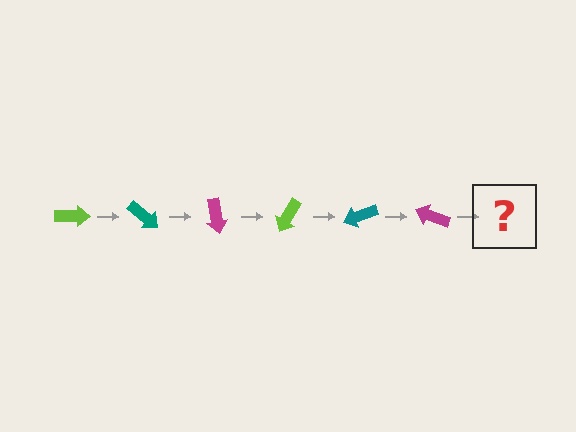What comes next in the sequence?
The next element should be a lime arrow, rotated 240 degrees from the start.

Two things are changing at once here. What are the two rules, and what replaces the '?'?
The two rules are that it rotates 40 degrees each step and the color cycles through lime, teal, and magenta. The '?' should be a lime arrow, rotated 240 degrees from the start.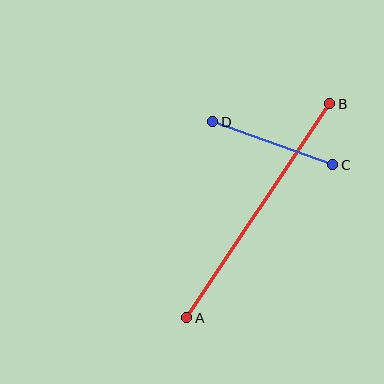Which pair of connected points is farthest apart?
Points A and B are farthest apart.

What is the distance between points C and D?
The distance is approximately 128 pixels.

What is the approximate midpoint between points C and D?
The midpoint is at approximately (273, 143) pixels.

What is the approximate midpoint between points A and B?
The midpoint is at approximately (258, 211) pixels.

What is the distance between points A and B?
The distance is approximately 257 pixels.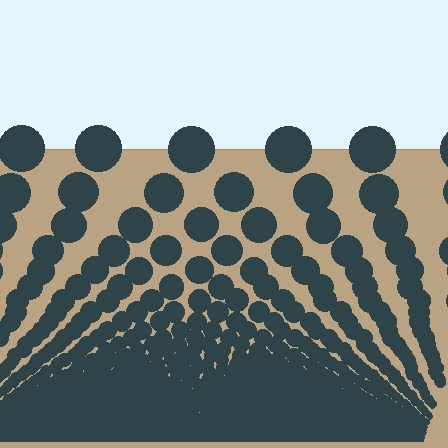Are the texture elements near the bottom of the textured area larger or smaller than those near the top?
Smaller. The gradient is inverted — elements near the bottom are smaller and denser.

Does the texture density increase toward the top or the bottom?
Density increases toward the bottom.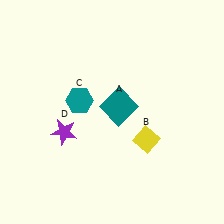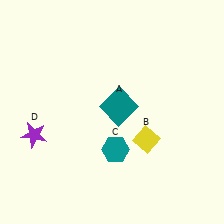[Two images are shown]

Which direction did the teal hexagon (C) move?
The teal hexagon (C) moved down.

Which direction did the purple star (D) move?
The purple star (D) moved left.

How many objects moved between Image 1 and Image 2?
2 objects moved between the two images.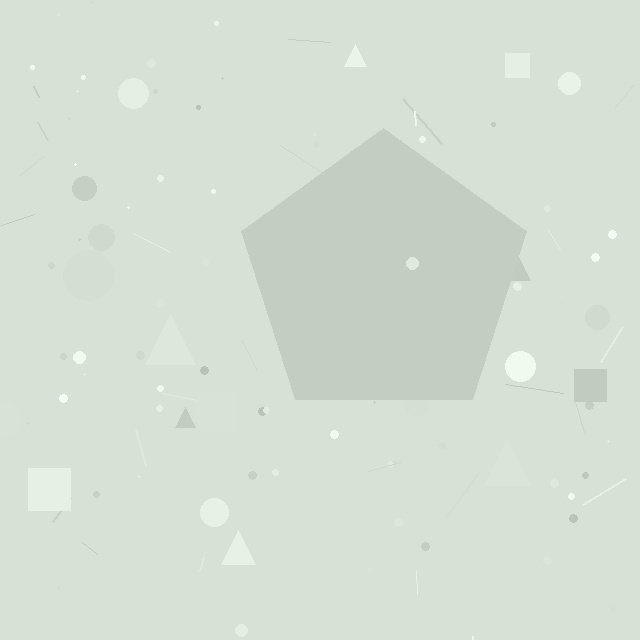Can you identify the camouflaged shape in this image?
The camouflaged shape is a pentagon.